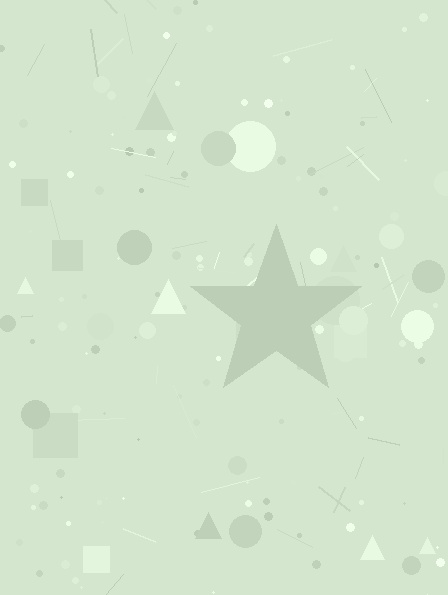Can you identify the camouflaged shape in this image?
The camouflaged shape is a star.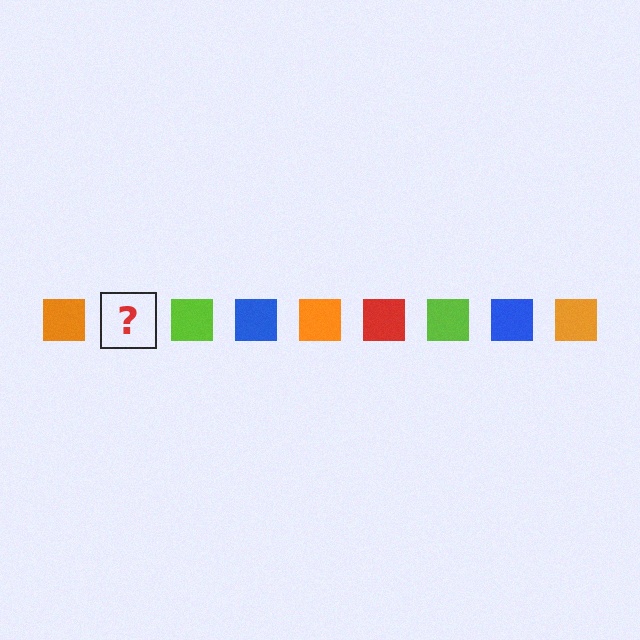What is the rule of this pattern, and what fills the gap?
The rule is that the pattern cycles through orange, red, lime, blue squares. The gap should be filled with a red square.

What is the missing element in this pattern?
The missing element is a red square.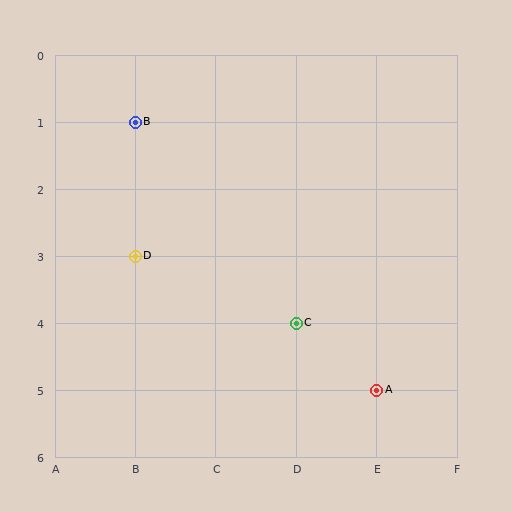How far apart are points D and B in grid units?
Points D and B are 2 rows apart.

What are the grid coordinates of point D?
Point D is at grid coordinates (B, 3).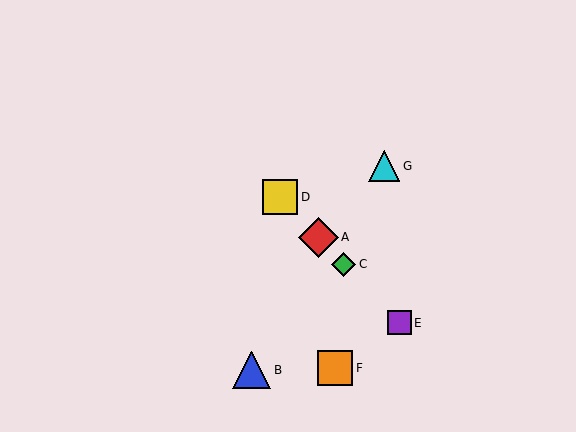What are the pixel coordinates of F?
Object F is at (335, 368).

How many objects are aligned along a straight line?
4 objects (A, C, D, E) are aligned along a straight line.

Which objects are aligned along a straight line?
Objects A, C, D, E are aligned along a straight line.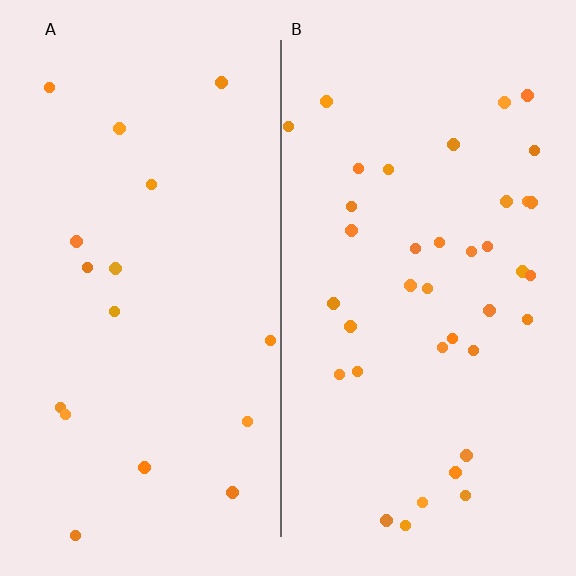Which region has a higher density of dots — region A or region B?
B (the right).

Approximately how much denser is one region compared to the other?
Approximately 2.3× — region B over region A.